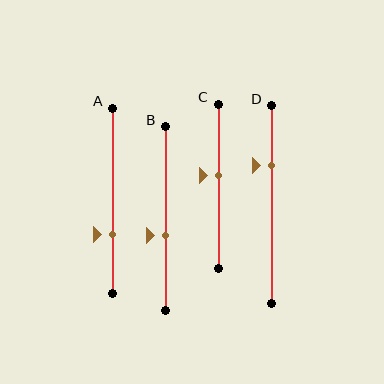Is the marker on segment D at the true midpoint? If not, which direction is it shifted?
No, the marker on segment D is shifted upward by about 20% of the segment length.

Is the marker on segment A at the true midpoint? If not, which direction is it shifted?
No, the marker on segment A is shifted downward by about 18% of the segment length.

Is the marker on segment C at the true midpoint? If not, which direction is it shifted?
No, the marker on segment C is shifted upward by about 6% of the segment length.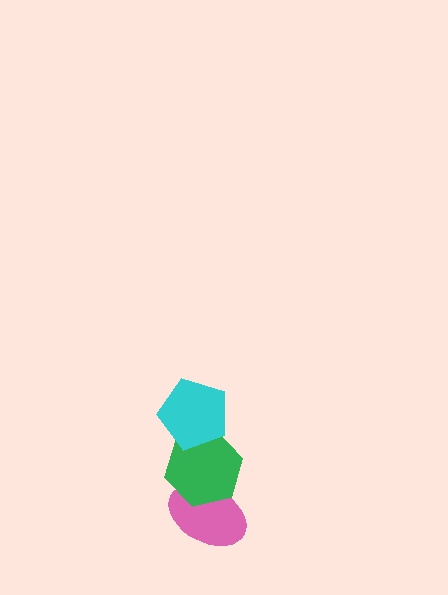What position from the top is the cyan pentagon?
The cyan pentagon is 1st from the top.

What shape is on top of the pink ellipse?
The green hexagon is on top of the pink ellipse.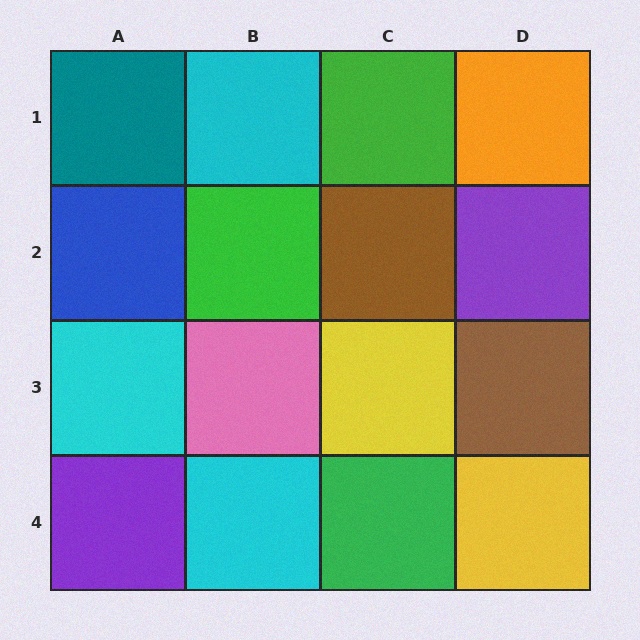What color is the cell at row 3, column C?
Yellow.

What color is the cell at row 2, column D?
Purple.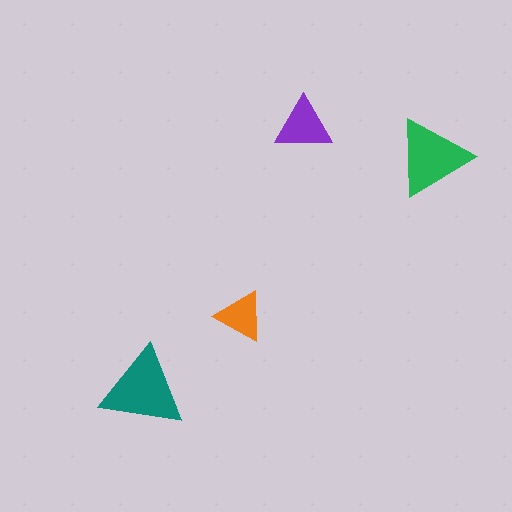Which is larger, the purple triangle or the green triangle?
The green one.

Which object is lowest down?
The teal triangle is bottommost.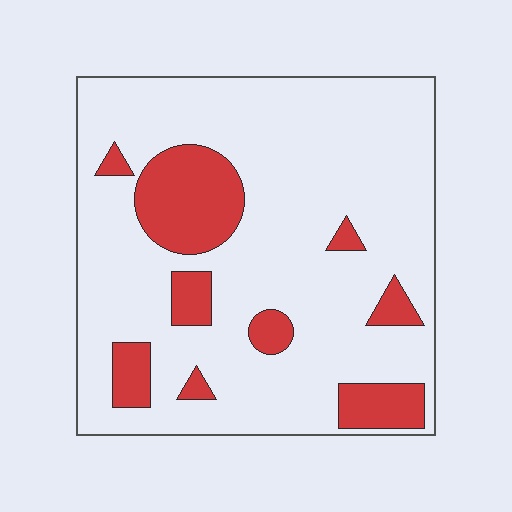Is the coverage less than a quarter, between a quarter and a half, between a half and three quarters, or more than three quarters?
Less than a quarter.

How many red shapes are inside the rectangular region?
9.